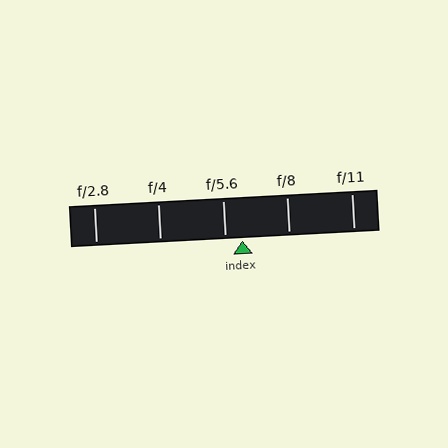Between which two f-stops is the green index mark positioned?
The index mark is between f/5.6 and f/8.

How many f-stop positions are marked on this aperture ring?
There are 5 f-stop positions marked.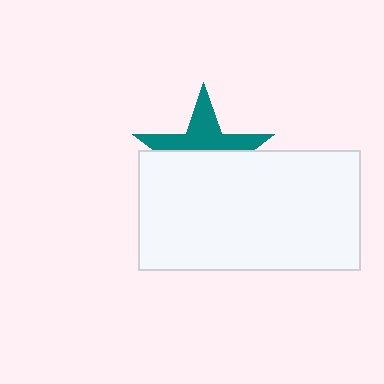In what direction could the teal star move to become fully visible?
The teal star could move up. That would shift it out from behind the white rectangle entirely.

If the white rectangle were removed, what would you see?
You would see the complete teal star.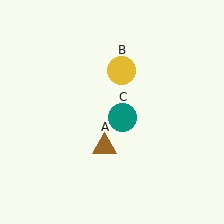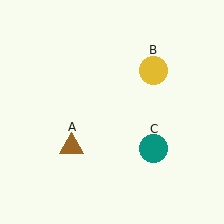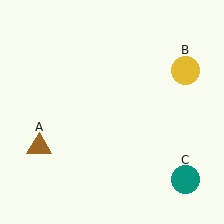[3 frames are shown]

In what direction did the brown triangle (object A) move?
The brown triangle (object A) moved left.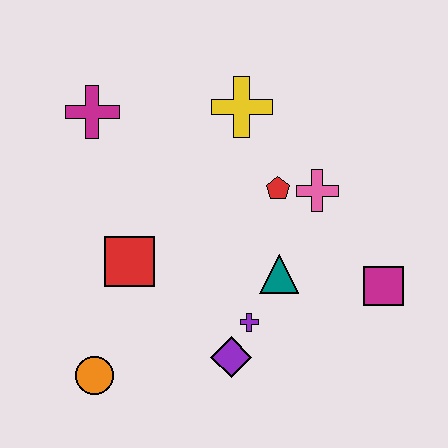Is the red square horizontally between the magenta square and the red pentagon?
No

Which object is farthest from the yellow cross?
The orange circle is farthest from the yellow cross.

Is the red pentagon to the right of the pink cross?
No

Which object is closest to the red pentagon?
The pink cross is closest to the red pentagon.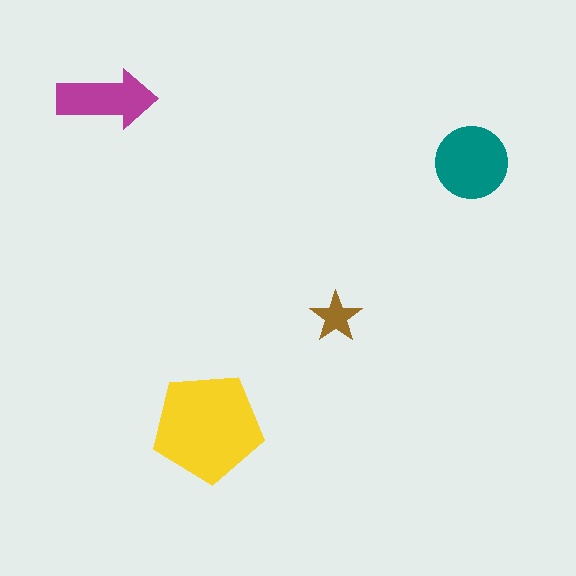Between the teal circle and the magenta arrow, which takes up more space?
The teal circle.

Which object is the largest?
The yellow pentagon.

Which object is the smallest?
The brown star.